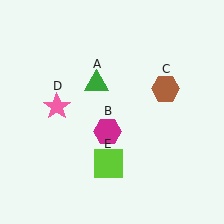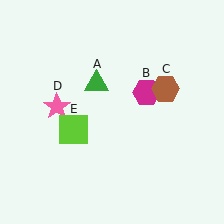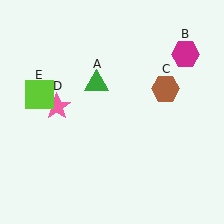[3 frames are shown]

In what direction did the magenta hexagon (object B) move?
The magenta hexagon (object B) moved up and to the right.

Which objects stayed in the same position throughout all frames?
Green triangle (object A) and brown hexagon (object C) and pink star (object D) remained stationary.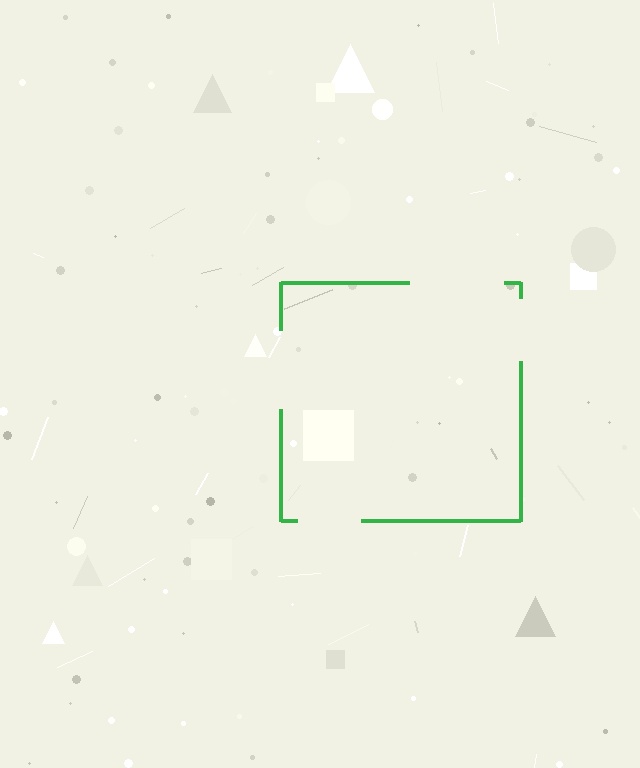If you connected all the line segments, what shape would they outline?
They would outline a square.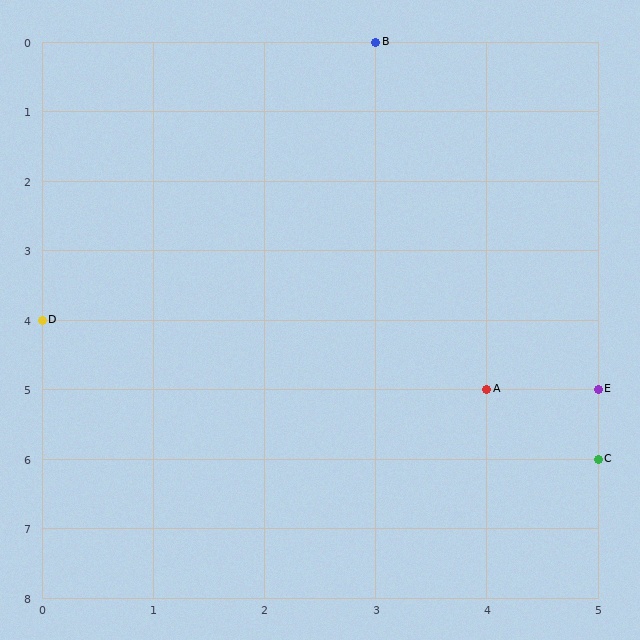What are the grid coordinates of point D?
Point D is at grid coordinates (0, 4).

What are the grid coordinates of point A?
Point A is at grid coordinates (4, 5).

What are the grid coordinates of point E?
Point E is at grid coordinates (5, 5).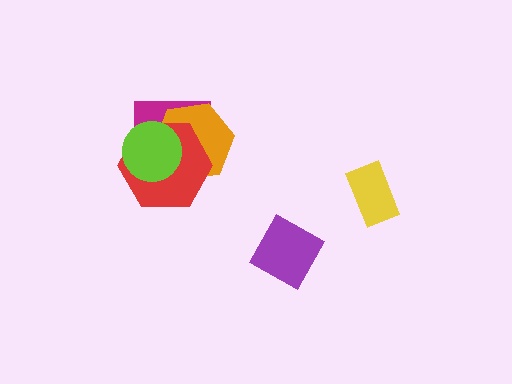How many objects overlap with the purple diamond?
0 objects overlap with the purple diamond.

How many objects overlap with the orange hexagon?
3 objects overlap with the orange hexagon.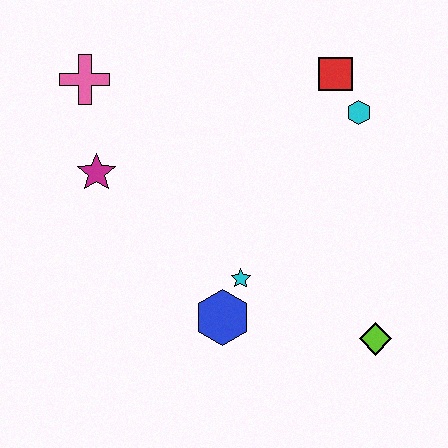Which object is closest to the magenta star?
The pink cross is closest to the magenta star.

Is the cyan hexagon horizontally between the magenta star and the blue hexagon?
No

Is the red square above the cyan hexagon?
Yes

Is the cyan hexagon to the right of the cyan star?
Yes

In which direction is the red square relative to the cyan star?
The red square is above the cyan star.